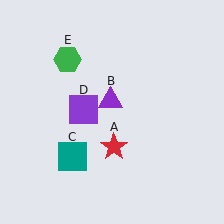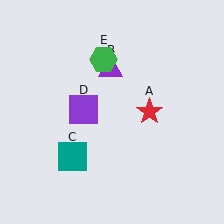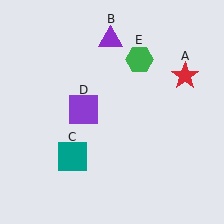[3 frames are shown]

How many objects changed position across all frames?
3 objects changed position: red star (object A), purple triangle (object B), green hexagon (object E).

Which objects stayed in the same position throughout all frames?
Teal square (object C) and purple square (object D) remained stationary.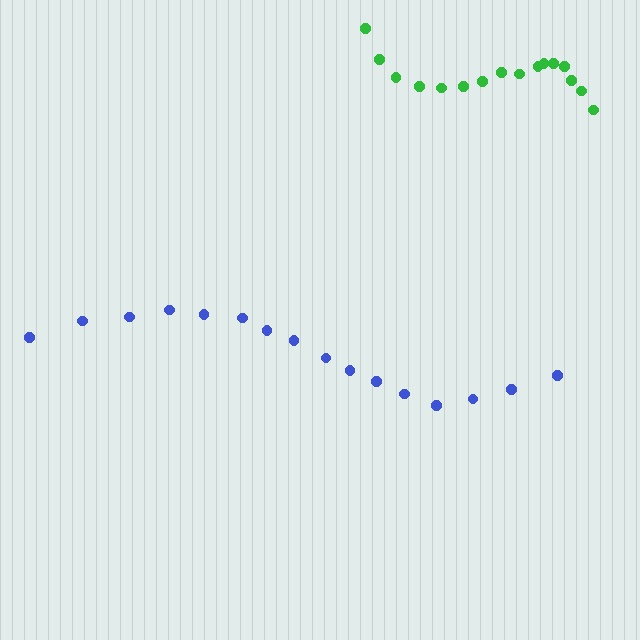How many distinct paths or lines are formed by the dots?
There are 2 distinct paths.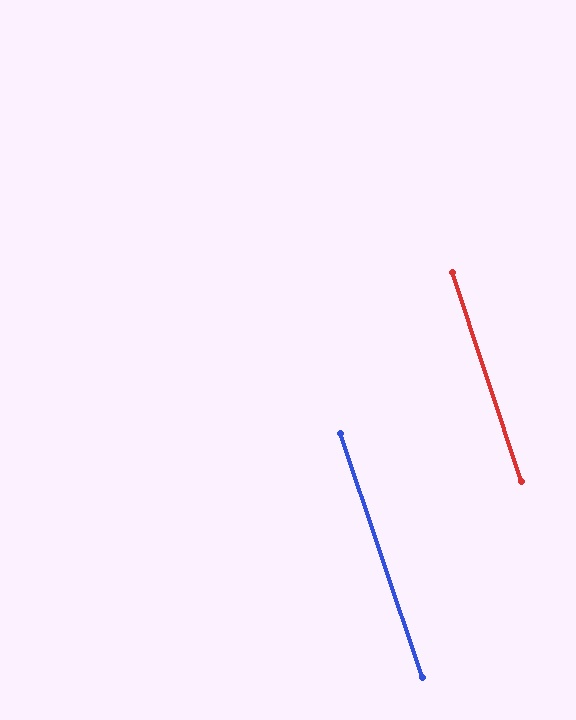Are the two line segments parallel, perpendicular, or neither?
Parallel — their directions differ by only 0.4°.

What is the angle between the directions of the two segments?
Approximately 0 degrees.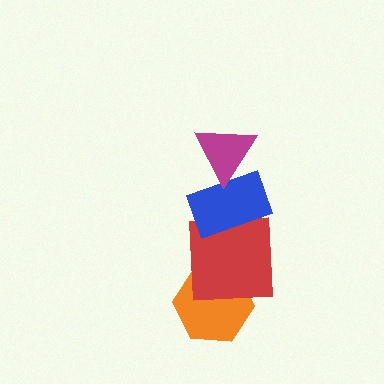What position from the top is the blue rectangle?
The blue rectangle is 2nd from the top.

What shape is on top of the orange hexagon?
The red square is on top of the orange hexagon.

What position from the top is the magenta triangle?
The magenta triangle is 1st from the top.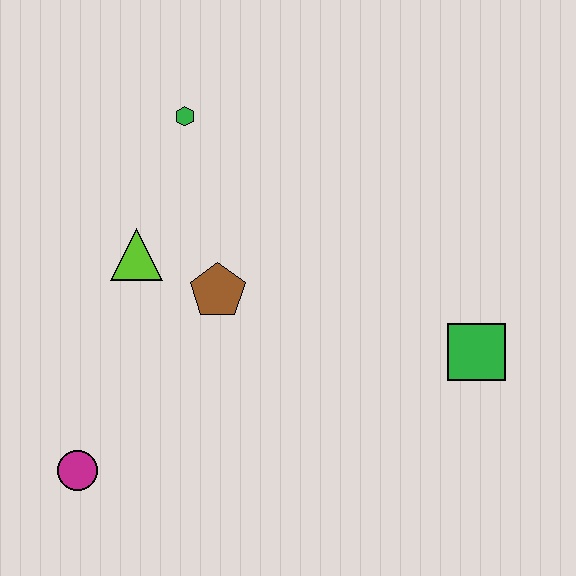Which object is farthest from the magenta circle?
The green square is farthest from the magenta circle.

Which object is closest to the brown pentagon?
The lime triangle is closest to the brown pentagon.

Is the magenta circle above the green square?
No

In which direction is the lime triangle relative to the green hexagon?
The lime triangle is below the green hexagon.